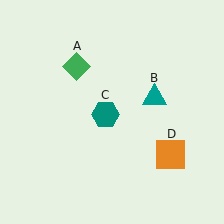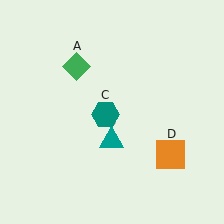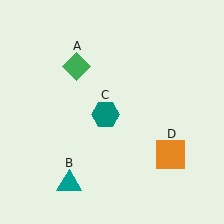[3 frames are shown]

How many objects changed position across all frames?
1 object changed position: teal triangle (object B).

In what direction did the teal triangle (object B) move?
The teal triangle (object B) moved down and to the left.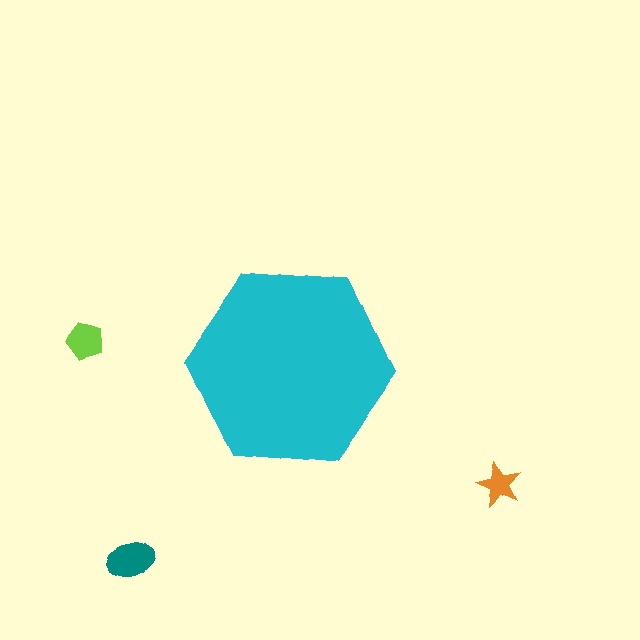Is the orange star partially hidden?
No, the orange star is fully visible.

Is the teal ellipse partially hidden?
No, the teal ellipse is fully visible.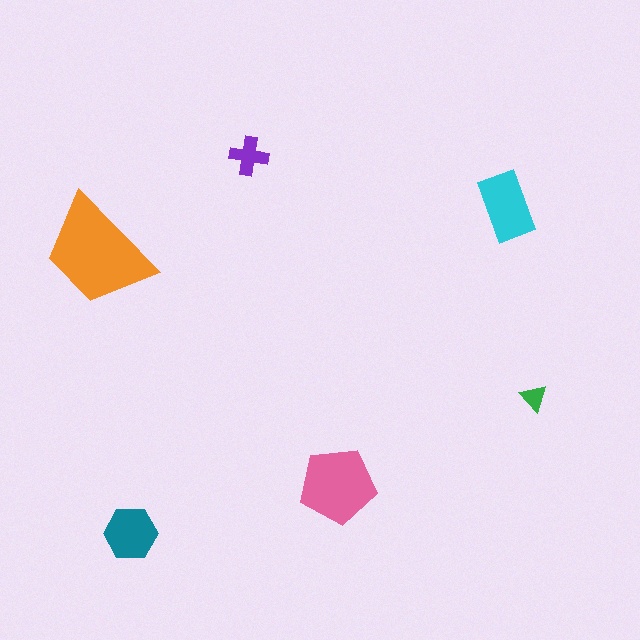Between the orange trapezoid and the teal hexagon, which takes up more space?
The orange trapezoid.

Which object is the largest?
The orange trapezoid.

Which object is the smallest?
The green triangle.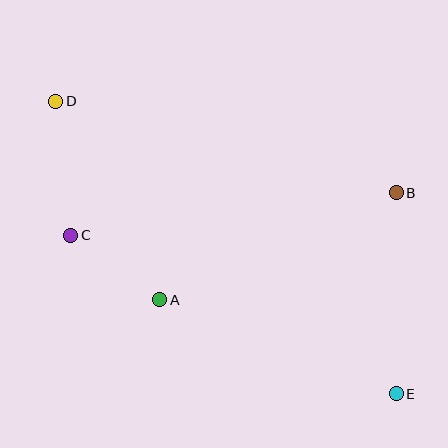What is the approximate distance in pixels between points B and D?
The distance between B and D is approximately 353 pixels.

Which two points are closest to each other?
Points A and C are closest to each other.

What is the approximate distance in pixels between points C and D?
The distance between C and D is approximately 135 pixels.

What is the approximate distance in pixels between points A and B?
The distance between A and B is approximately 260 pixels.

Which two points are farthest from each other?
Points D and E are farthest from each other.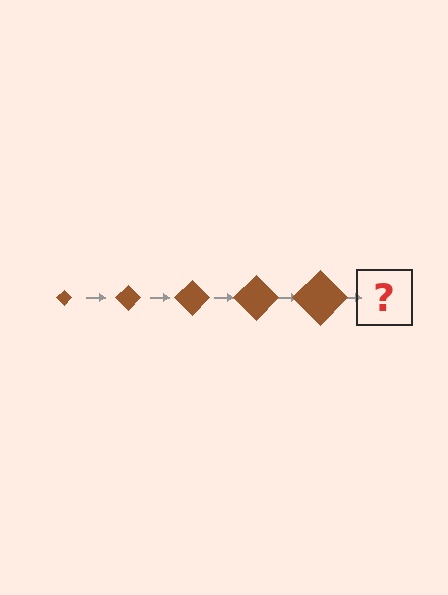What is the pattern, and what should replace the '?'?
The pattern is that the diamond gets progressively larger each step. The '?' should be a brown diamond, larger than the previous one.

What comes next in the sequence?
The next element should be a brown diamond, larger than the previous one.